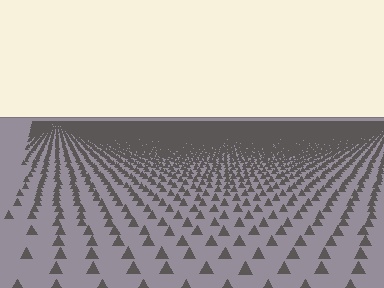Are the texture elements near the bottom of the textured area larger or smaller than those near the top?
Larger. Near the bottom, elements are closer to the viewer and appear at a bigger on-screen size.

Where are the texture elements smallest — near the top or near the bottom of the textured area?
Near the top.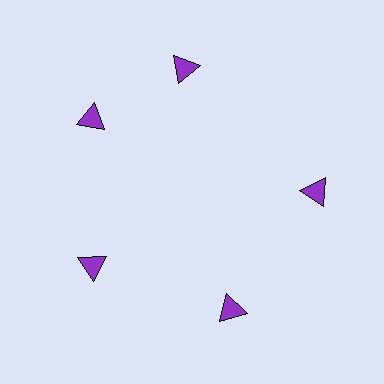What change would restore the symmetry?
The symmetry would be restored by rotating it back into even spacing with its neighbors so that all 5 triangles sit at equal angles and equal distance from the center.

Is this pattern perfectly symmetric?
No. The 5 purple triangles are arranged in a ring, but one element near the 1 o'clock position is rotated out of alignment along the ring, breaking the 5-fold rotational symmetry.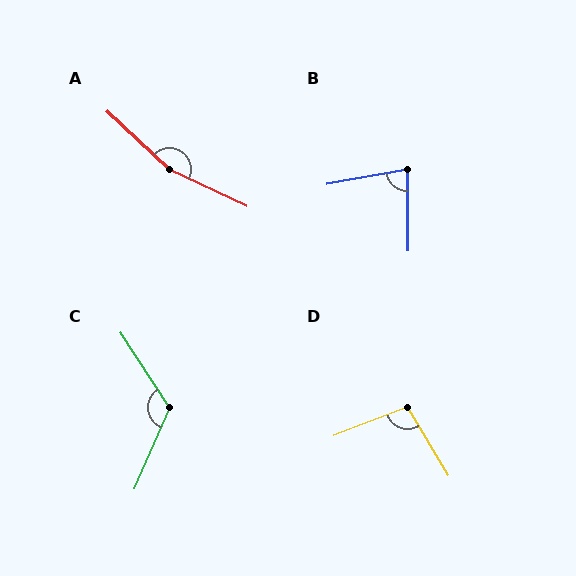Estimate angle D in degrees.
Approximately 100 degrees.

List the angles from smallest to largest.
B (80°), D (100°), C (124°), A (162°).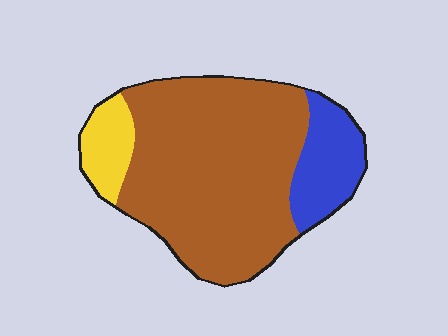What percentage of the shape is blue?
Blue takes up between a sixth and a third of the shape.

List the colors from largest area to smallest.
From largest to smallest: brown, blue, yellow.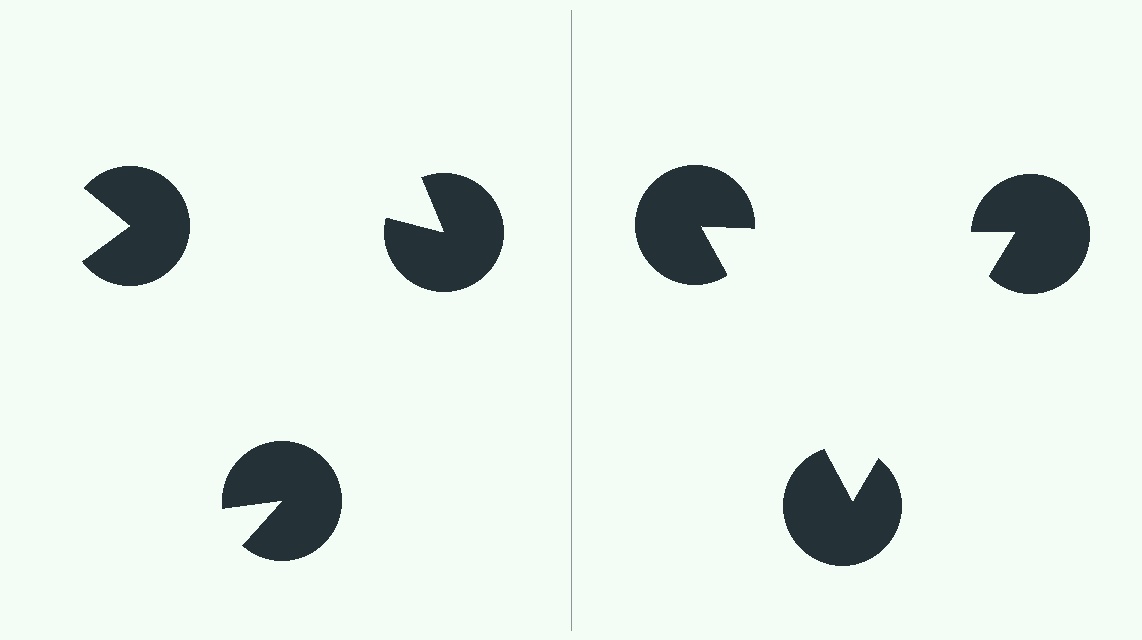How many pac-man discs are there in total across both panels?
6 — 3 on each side.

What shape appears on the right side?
An illusory triangle.